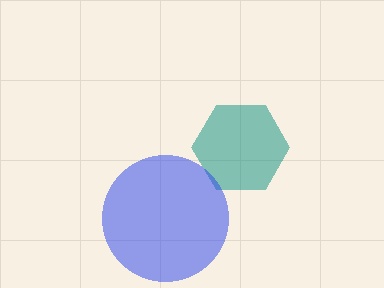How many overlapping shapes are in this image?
There are 2 overlapping shapes in the image.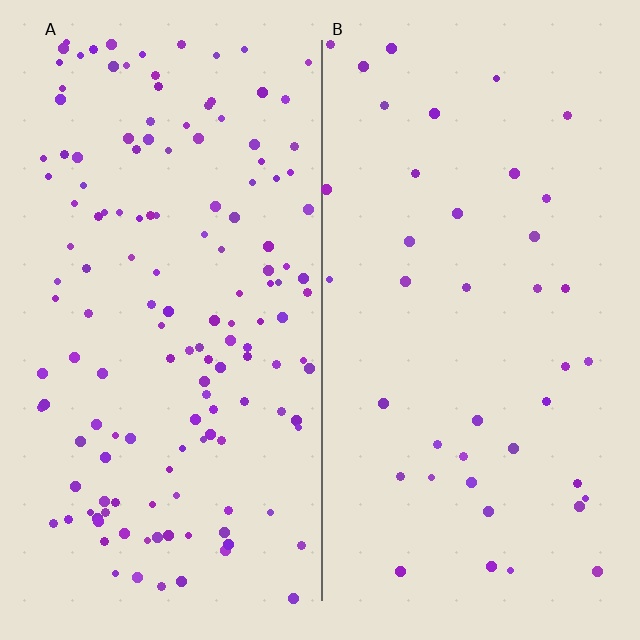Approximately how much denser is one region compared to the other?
Approximately 3.5× — region A over region B.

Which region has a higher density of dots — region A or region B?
A (the left).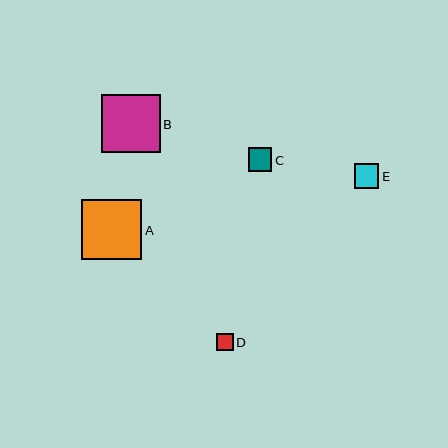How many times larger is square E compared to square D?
Square E is approximately 1.4 times the size of square D.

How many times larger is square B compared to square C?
Square B is approximately 2.5 times the size of square C.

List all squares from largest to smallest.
From largest to smallest: A, B, E, C, D.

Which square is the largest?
Square A is the largest with a size of approximately 60 pixels.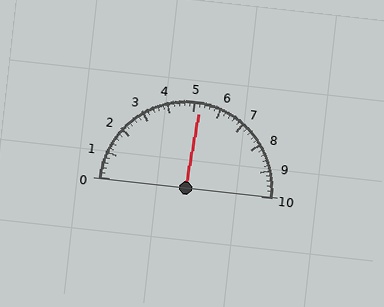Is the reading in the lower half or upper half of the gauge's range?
The reading is in the upper half of the range (0 to 10).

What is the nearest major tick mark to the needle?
The nearest major tick mark is 5.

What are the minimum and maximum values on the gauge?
The gauge ranges from 0 to 10.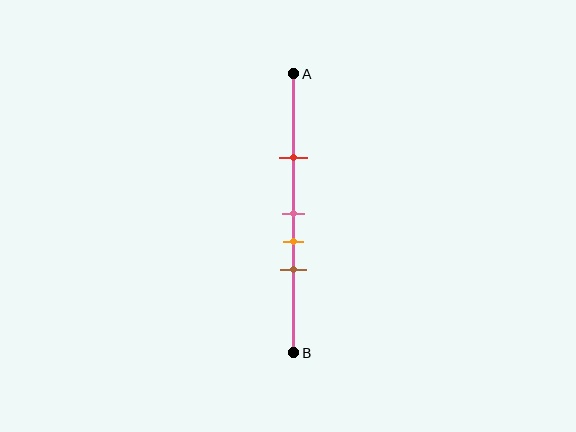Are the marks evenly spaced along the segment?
No, the marks are not evenly spaced.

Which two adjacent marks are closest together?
The pink and orange marks are the closest adjacent pair.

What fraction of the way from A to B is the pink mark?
The pink mark is approximately 50% (0.5) of the way from A to B.